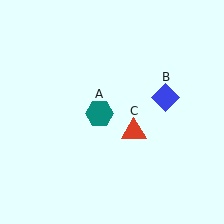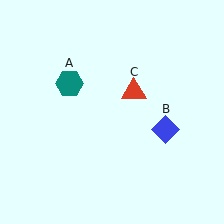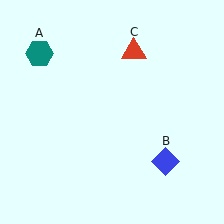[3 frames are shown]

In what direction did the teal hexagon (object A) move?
The teal hexagon (object A) moved up and to the left.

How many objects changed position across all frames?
3 objects changed position: teal hexagon (object A), blue diamond (object B), red triangle (object C).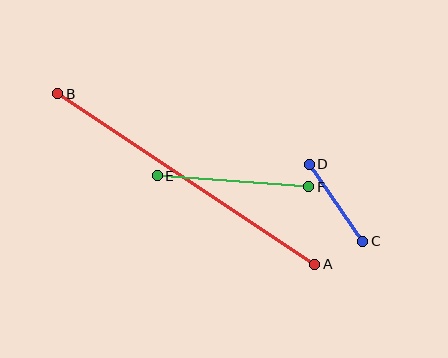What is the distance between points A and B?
The distance is approximately 309 pixels.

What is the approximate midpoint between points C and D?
The midpoint is at approximately (336, 203) pixels.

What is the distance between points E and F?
The distance is approximately 152 pixels.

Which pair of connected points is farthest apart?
Points A and B are farthest apart.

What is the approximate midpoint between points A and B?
The midpoint is at approximately (186, 179) pixels.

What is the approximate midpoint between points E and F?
The midpoint is at approximately (233, 181) pixels.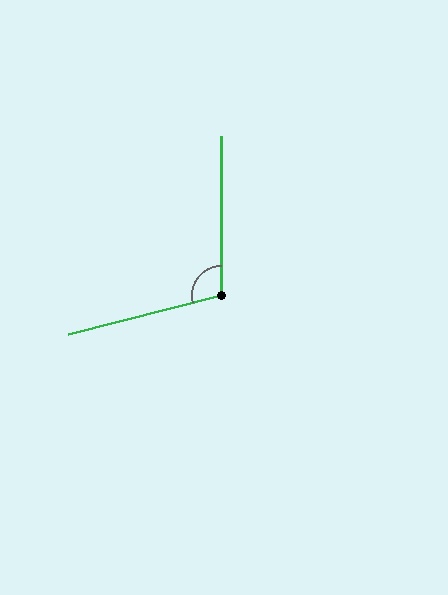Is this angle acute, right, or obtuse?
It is obtuse.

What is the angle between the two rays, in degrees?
Approximately 104 degrees.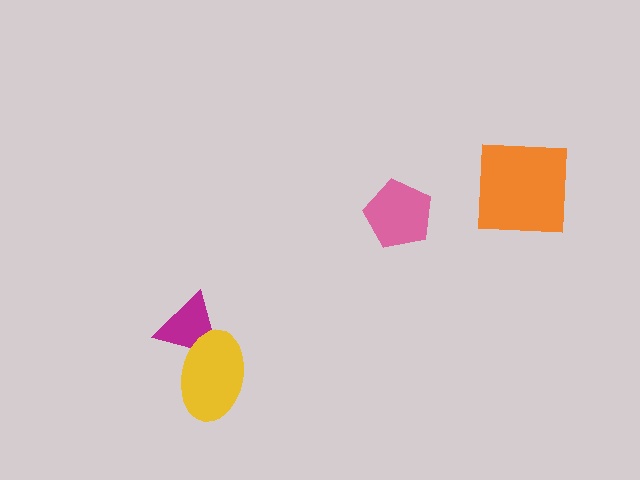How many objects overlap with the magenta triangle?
1 object overlaps with the magenta triangle.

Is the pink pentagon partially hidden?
No, no other shape covers it.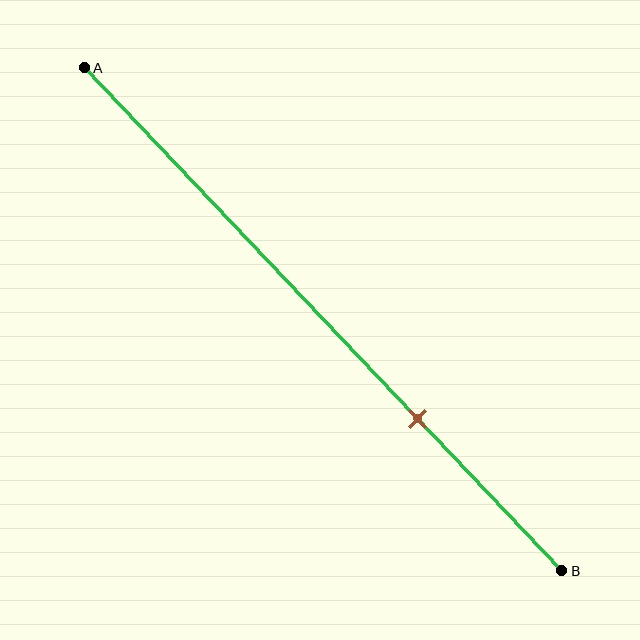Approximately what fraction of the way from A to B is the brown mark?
The brown mark is approximately 70% of the way from A to B.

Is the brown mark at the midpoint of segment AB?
No, the mark is at about 70% from A, not at the 50% midpoint.